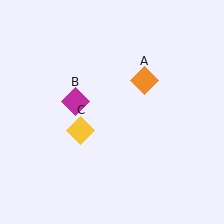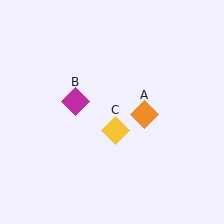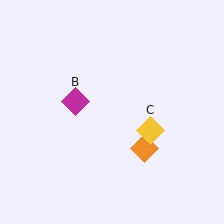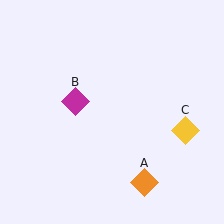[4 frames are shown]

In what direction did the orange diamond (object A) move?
The orange diamond (object A) moved down.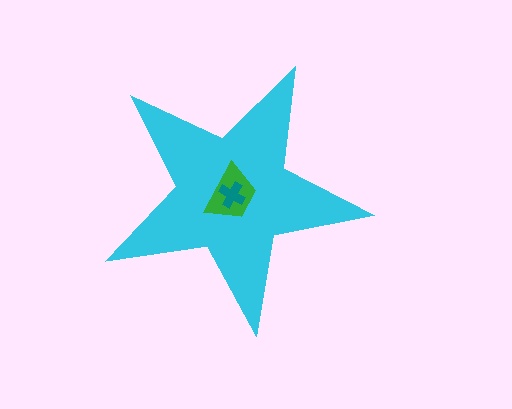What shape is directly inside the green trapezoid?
The teal cross.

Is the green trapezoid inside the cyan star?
Yes.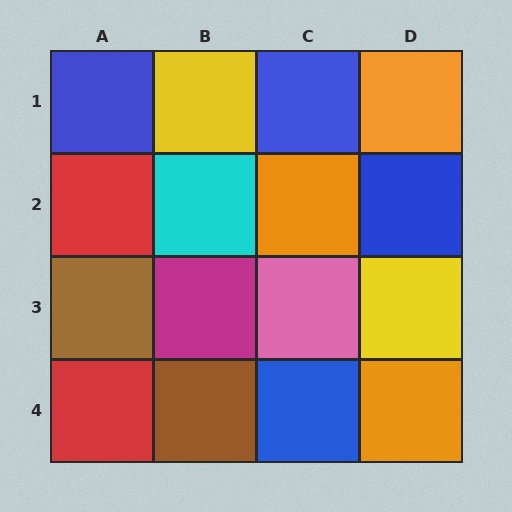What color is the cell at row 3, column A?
Brown.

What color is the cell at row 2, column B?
Cyan.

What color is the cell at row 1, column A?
Blue.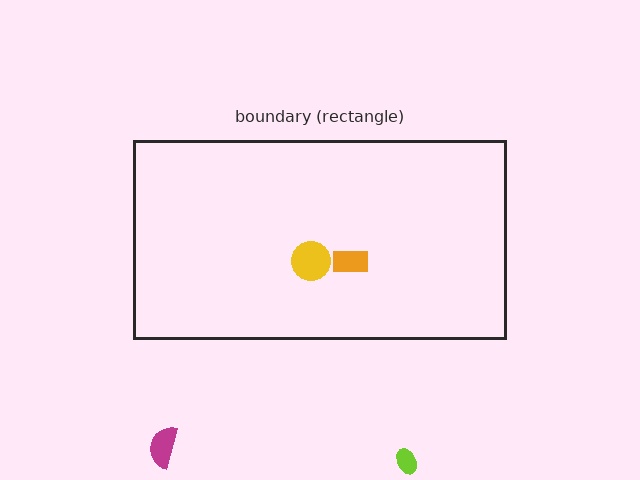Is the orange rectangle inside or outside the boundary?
Inside.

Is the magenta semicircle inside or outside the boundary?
Outside.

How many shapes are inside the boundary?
2 inside, 2 outside.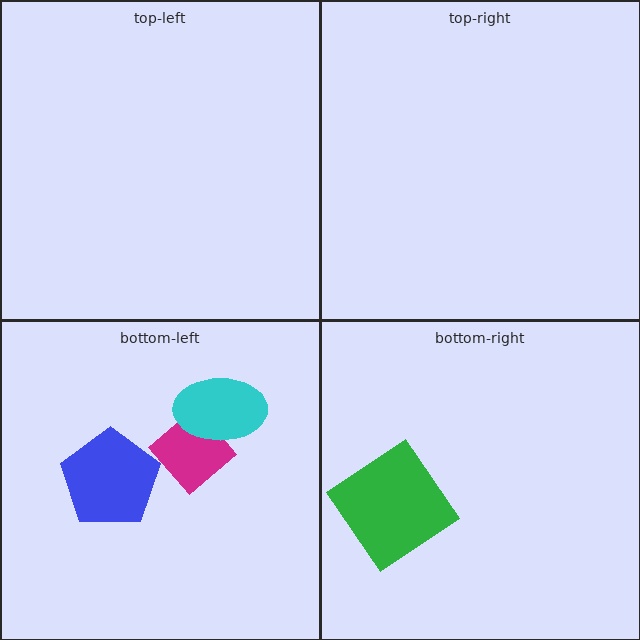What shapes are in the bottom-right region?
The green diamond.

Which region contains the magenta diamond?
The bottom-left region.